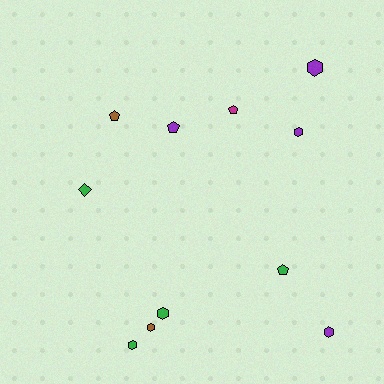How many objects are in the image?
There are 11 objects.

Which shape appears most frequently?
Hexagon, with 6 objects.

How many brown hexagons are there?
There is 1 brown hexagon.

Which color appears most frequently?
Purple, with 4 objects.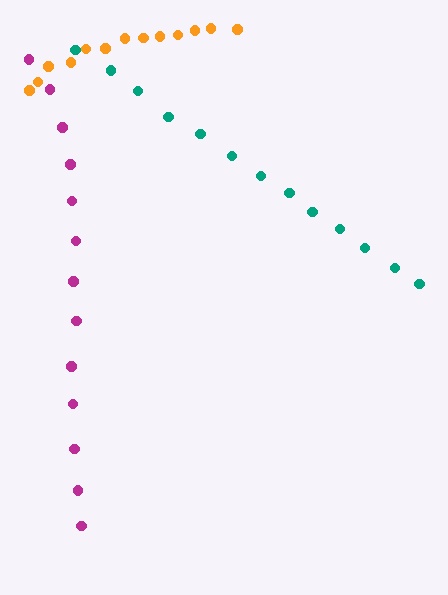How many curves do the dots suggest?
There are 3 distinct paths.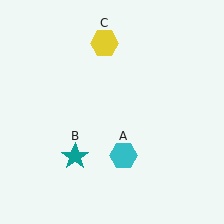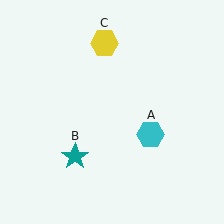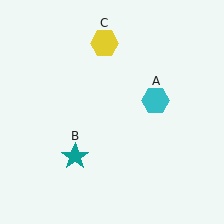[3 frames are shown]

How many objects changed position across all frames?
1 object changed position: cyan hexagon (object A).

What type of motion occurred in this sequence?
The cyan hexagon (object A) rotated counterclockwise around the center of the scene.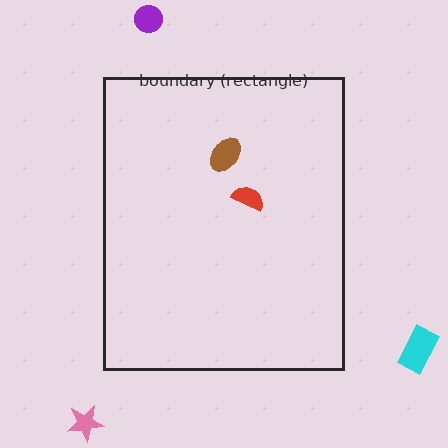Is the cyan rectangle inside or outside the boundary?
Outside.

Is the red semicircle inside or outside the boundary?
Inside.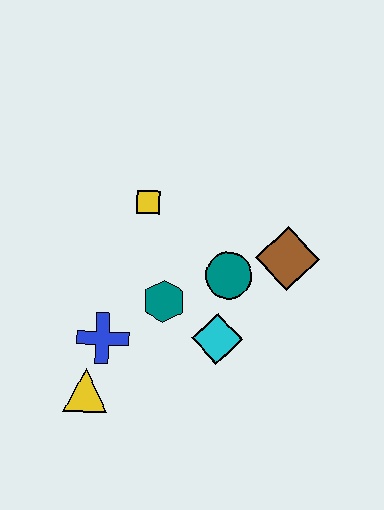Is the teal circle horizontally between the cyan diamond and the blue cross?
No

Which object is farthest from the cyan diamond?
The yellow square is farthest from the cyan diamond.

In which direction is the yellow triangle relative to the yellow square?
The yellow triangle is below the yellow square.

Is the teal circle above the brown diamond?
No